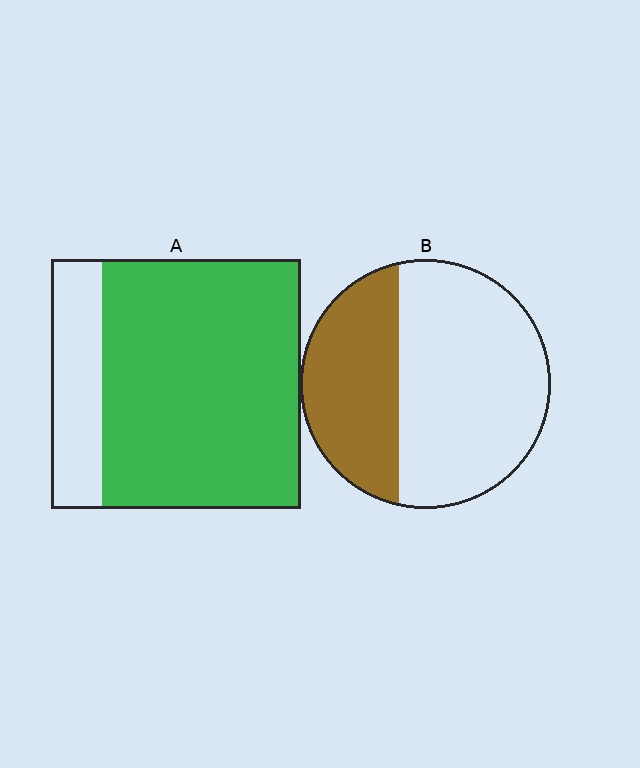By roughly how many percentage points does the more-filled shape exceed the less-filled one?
By roughly 45 percentage points (A over B).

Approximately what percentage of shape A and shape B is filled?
A is approximately 80% and B is approximately 35%.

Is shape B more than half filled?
No.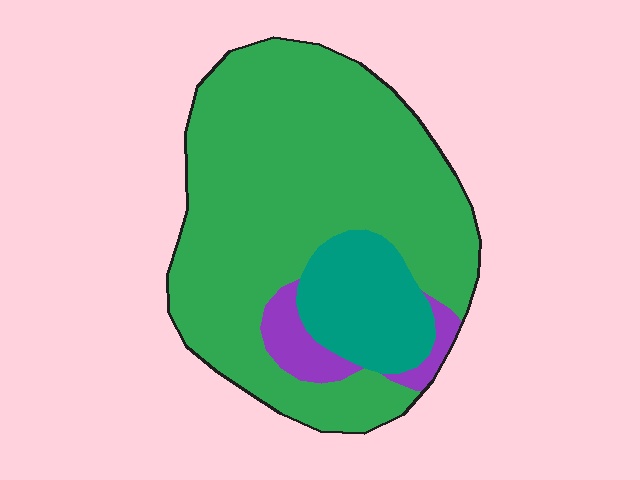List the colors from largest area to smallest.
From largest to smallest: green, teal, purple.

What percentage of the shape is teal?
Teal takes up about one sixth (1/6) of the shape.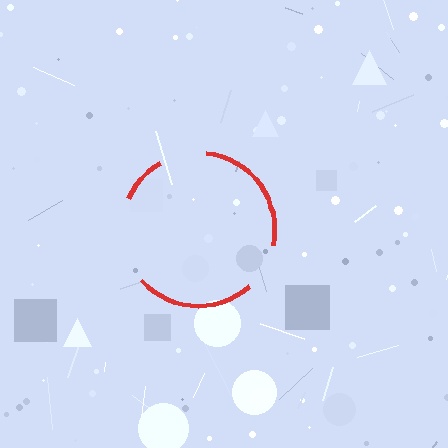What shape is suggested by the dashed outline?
The dashed outline suggests a circle.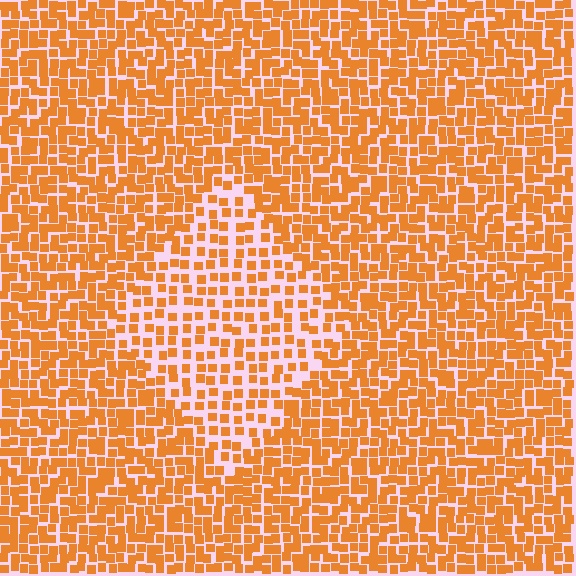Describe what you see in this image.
The image contains small orange elements arranged at two different densities. A diamond-shaped region is visible where the elements are less densely packed than the surrounding area.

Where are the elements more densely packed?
The elements are more densely packed outside the diamond boundary.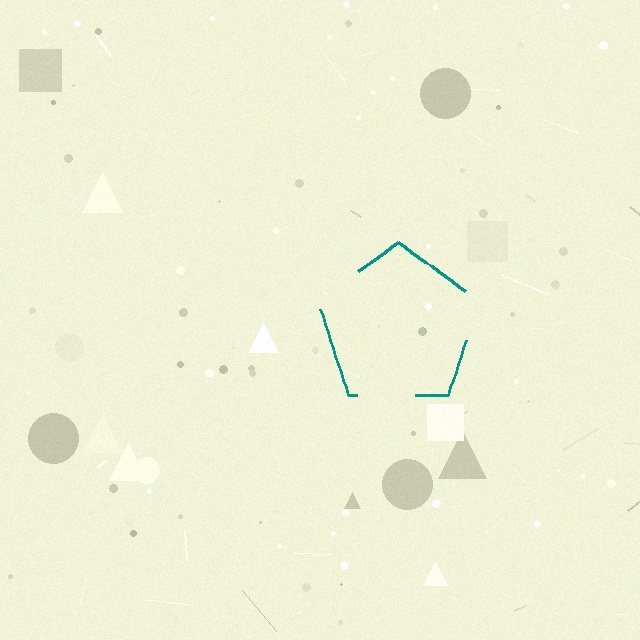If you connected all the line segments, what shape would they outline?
They would outline a pentagon.